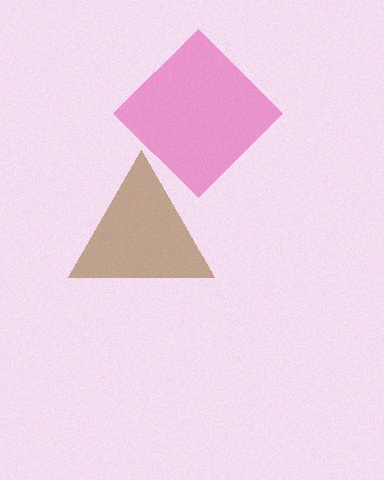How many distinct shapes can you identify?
There are 2 distinct shapes: a pink diamond, a brown triangle.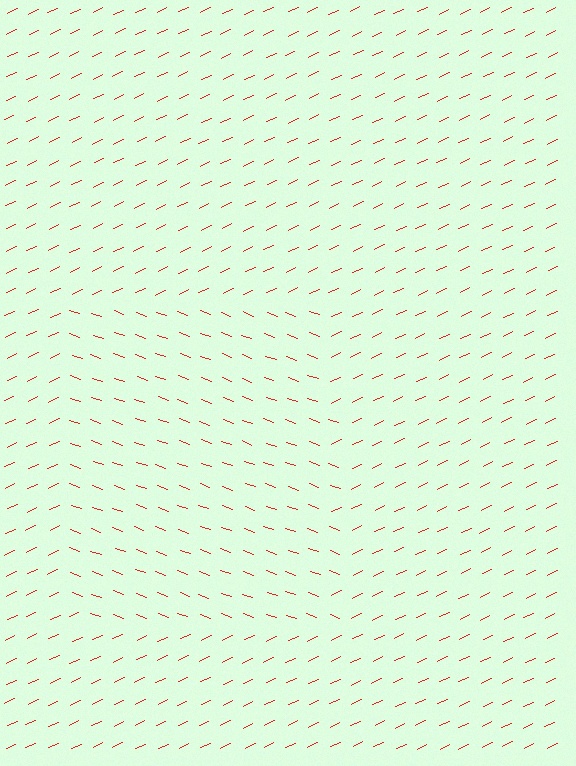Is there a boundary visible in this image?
Yes, there is a texture boundary formed by a change in line orientation.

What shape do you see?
I see a rectangle.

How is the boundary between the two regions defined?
The boundary is defined purely by a change in line orientation (approximately 45 degrees difference). All lines are the same color and thickness.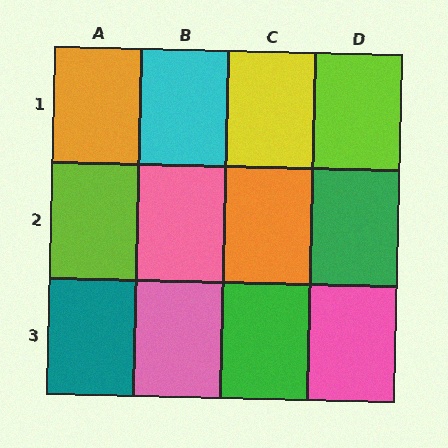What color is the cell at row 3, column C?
Green.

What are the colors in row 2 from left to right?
Lime, pink, orange, green.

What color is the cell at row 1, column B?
Cyan.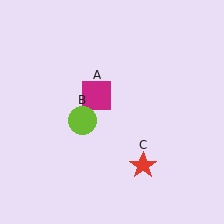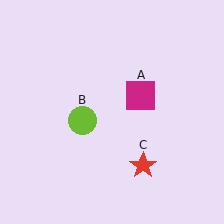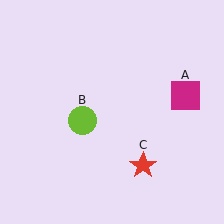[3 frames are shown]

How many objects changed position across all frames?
1 object changed position: magenta square (object A).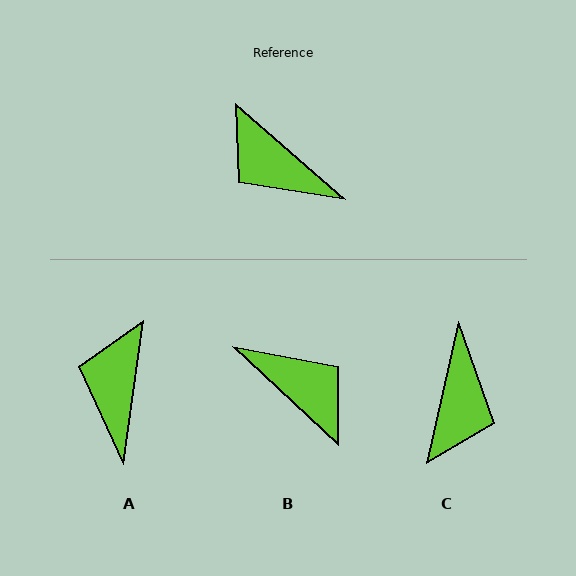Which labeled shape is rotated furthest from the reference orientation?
B, about 178 degrees away.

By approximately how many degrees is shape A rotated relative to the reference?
Approximately 56 degrees clockwise.